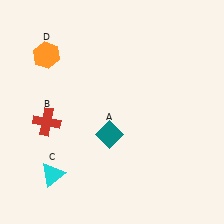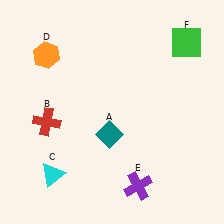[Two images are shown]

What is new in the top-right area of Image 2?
A green square (F) was added in the top-right area of Image 2.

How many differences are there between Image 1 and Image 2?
There are 2 differences between the two images.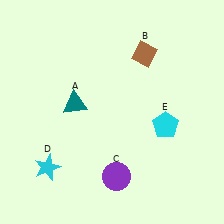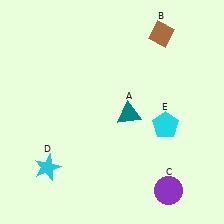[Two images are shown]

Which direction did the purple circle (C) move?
The purple circle (C) moved right.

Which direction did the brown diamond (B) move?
The brown diamond (B) moved up.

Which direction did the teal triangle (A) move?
The teal triangle (A) moved right.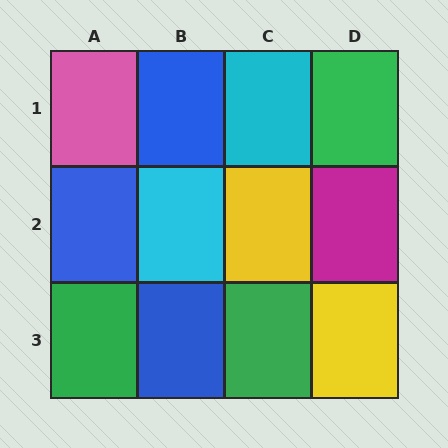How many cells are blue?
3 cells are blue.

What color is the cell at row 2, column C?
Yellow.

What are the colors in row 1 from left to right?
Pink, blue, cyan, green.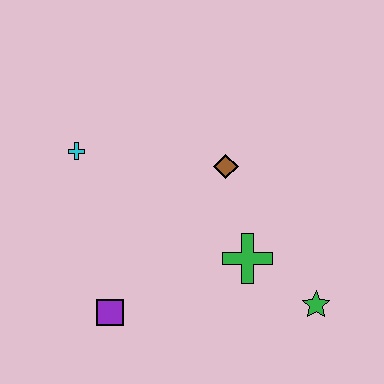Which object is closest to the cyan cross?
The brown diamond is closest to the cyan cross.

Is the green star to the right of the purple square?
Yes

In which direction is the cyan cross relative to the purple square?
The cyan cross is above the purple square.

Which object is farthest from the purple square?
The green star is farthest from the purple square.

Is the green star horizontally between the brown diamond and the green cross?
No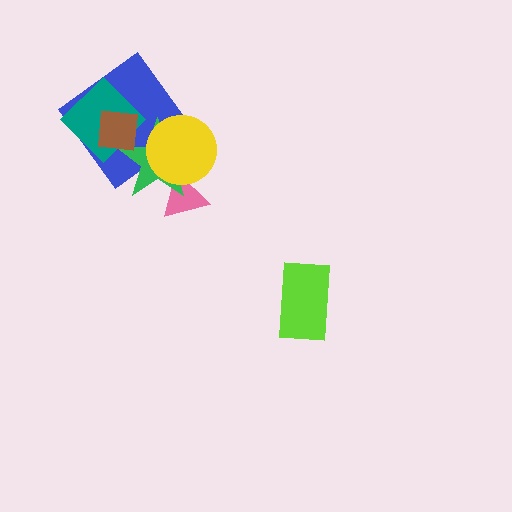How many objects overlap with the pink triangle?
2 objects overlap with the pink triangle.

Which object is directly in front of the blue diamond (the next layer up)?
The teal diamond is directly in front of the blue diamond.